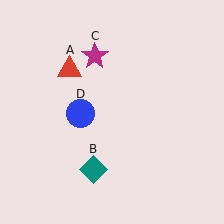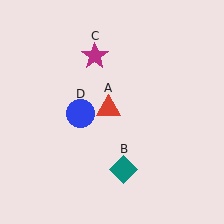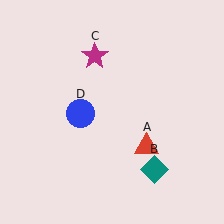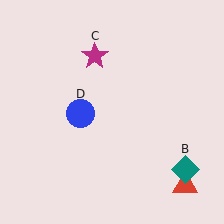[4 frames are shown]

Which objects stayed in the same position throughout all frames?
Magenta star (object C) and blue circle (object D) remained stationary.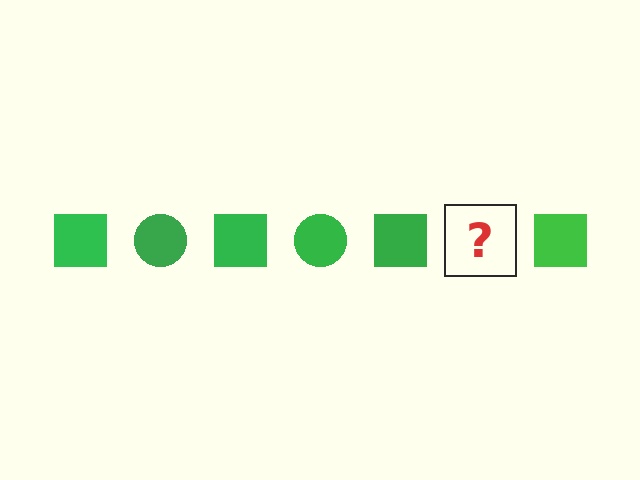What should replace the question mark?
The question mark should be replaced with a green circle.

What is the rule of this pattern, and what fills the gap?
The rule is that the pattern cycles through square, circle shapes in green. The gap should be filled with a green circle.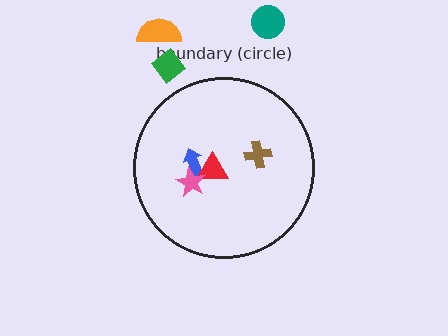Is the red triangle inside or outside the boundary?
Inside.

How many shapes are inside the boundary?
4 inside, 3 outside.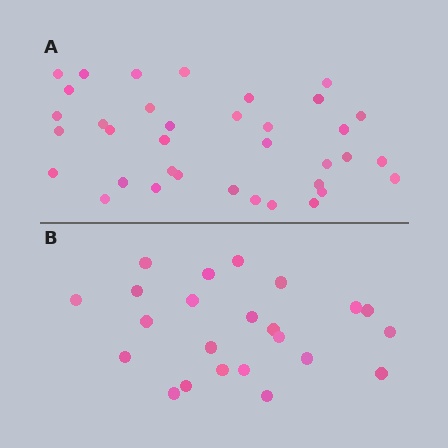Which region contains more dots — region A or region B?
Region A (the top region) has more dots.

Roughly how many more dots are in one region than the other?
Region A has approximately 15 more dots than region B.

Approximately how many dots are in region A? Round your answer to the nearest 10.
About 40 dots. (The exact count is 36, which rounds to 40.)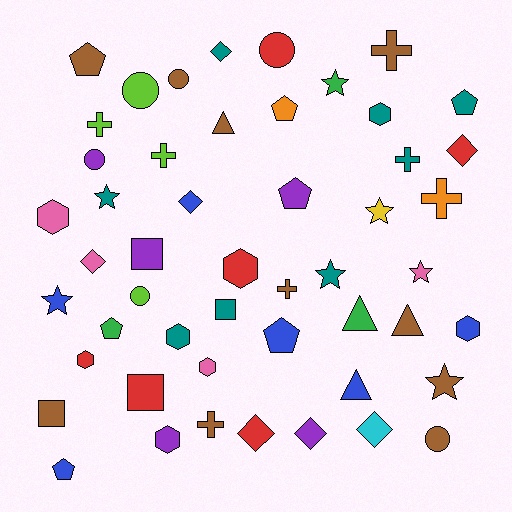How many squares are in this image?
There are 4 squares.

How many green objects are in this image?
There are 3 green objects.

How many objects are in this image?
There are 50 objects.